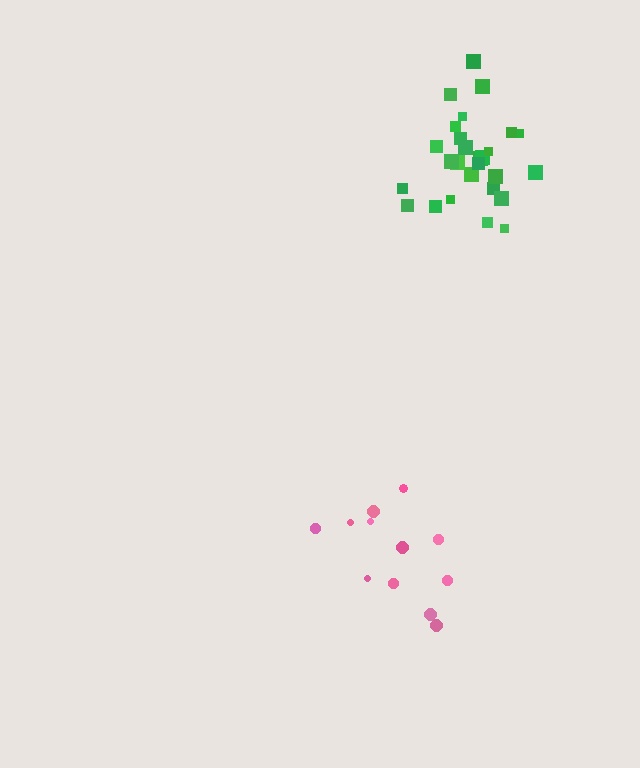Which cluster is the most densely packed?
Green.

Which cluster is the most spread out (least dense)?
Pink.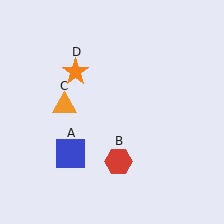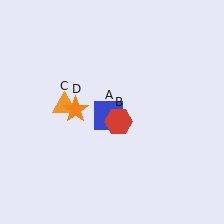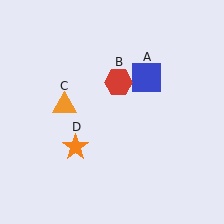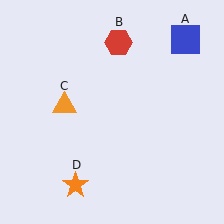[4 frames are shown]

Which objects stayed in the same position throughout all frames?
Orange triangle (object C) remained stationary.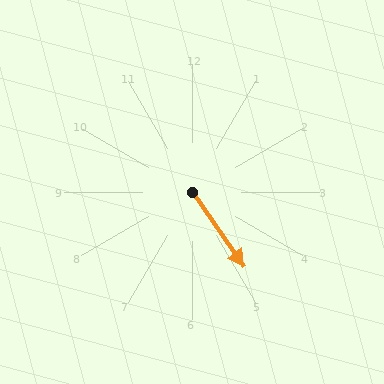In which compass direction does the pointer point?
Southeast.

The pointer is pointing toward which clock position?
Roughly 5 o'clock.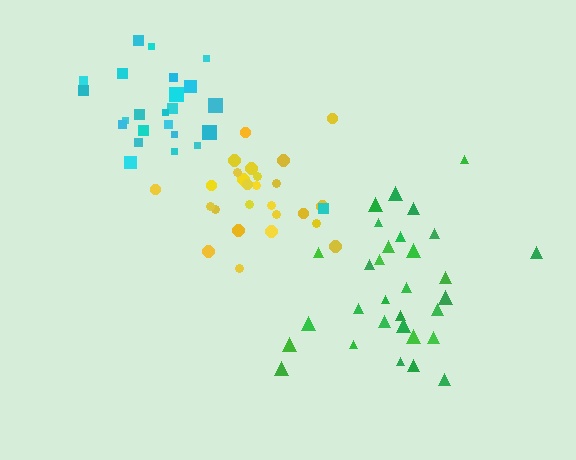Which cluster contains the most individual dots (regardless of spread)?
Green (31).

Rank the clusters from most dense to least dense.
yellow, green, cyan.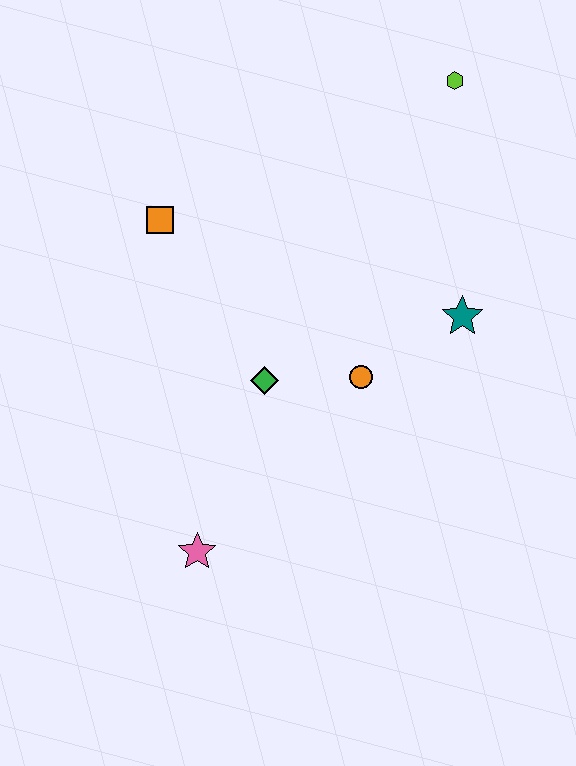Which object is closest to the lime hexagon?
The teal star is closest to the lime hexagon.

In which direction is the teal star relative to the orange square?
The teal star is to the right of the orange square.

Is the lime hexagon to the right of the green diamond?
Yes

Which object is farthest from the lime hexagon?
The pink star is farthest from the lime hexagon.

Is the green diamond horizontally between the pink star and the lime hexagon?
Yes